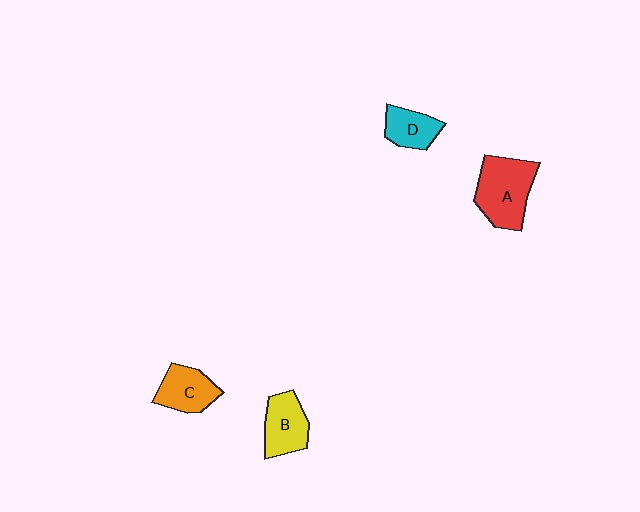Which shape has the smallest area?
Shape D (cyan).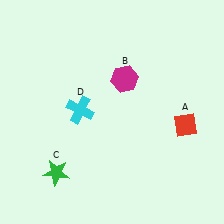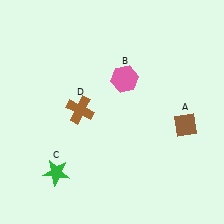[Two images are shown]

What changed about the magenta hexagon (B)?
In Image 1, B is magenta. In Image 2, it changed to pink.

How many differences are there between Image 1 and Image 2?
There are 3 differences between the two images.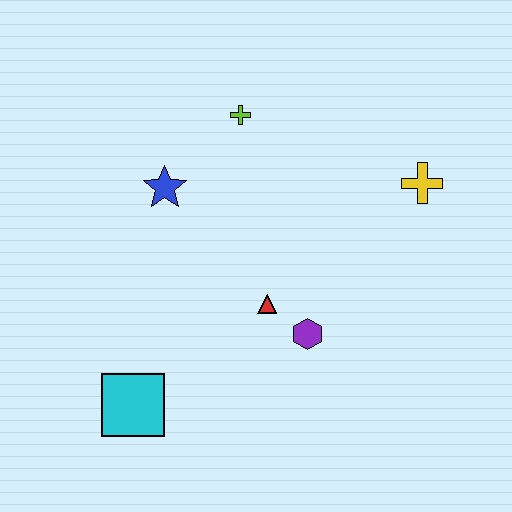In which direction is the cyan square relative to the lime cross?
The cyan square is below the lime cross.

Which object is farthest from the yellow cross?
The cyan square is farthest from the yellow cross.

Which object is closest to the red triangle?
The purple hexagon is closest to the red triangle.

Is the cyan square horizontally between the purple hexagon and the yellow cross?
No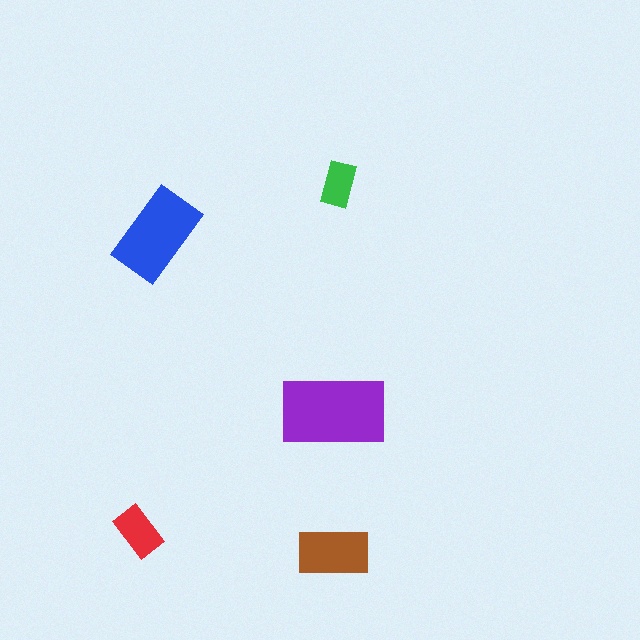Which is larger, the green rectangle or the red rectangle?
The red one.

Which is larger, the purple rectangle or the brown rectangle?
The purple one.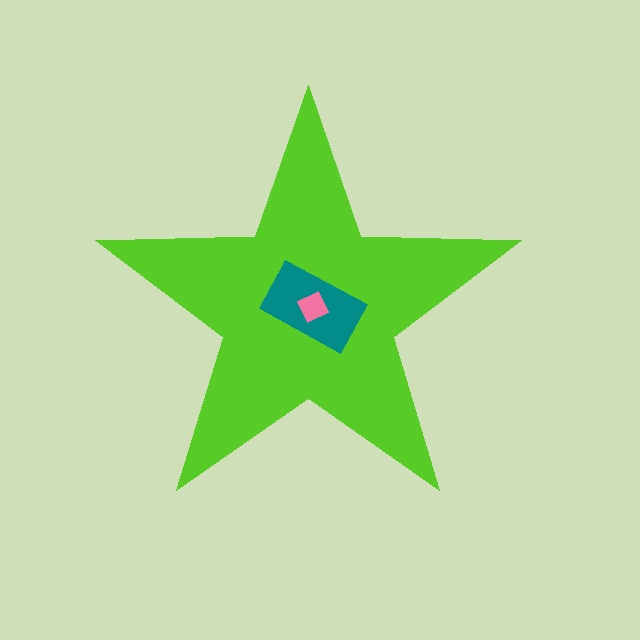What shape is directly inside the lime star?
The teal rectangle.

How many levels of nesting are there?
3.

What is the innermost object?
The pink square.